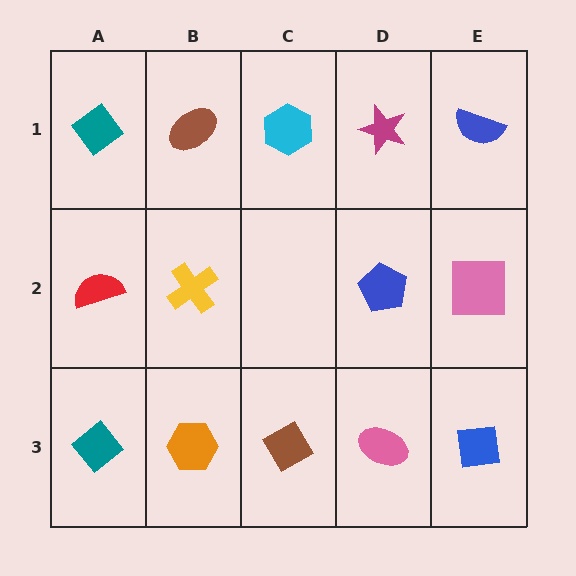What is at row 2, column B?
A yellow cross.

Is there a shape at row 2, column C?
No, that cell is empty.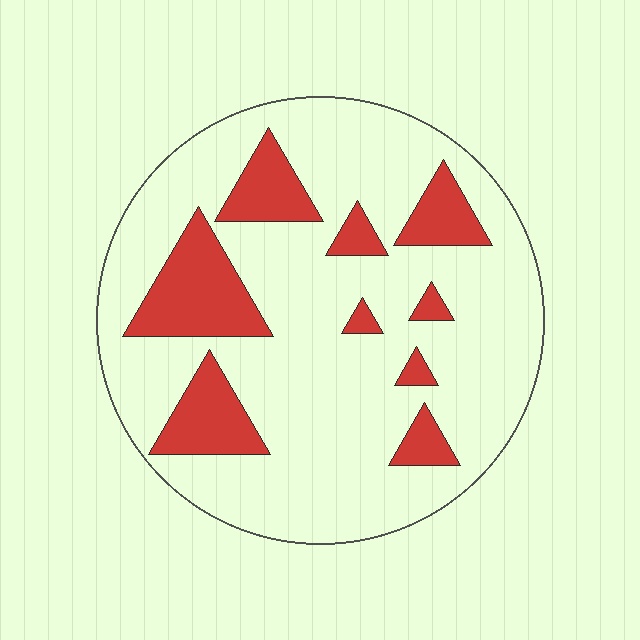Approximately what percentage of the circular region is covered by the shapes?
Approximately 20%.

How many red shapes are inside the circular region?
9.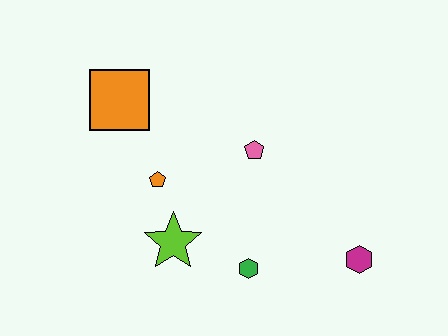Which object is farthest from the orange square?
The magenta hexagon is farthest from the orange square.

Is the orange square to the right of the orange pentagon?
No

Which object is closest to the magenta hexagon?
The green hexagon is closest to the magenta hexagon.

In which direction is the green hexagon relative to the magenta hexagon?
The green hexagon is to the left of the magenta hexagon.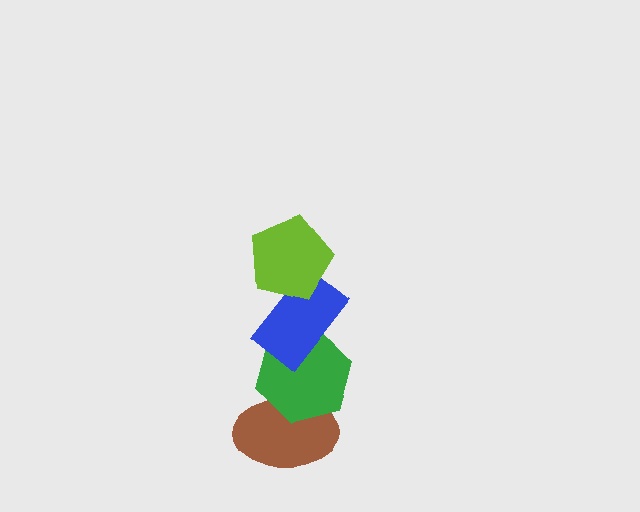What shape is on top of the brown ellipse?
The green hexagon is on top of the brown ellipse.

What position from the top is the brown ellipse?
The brown ellipse is 4th from the top.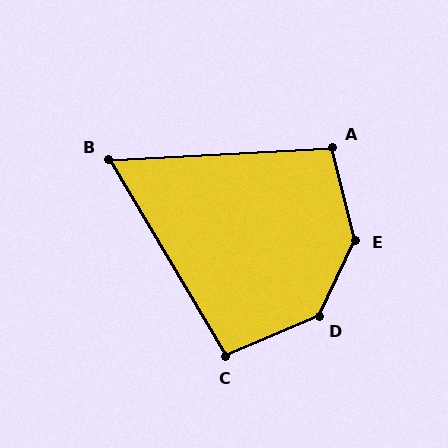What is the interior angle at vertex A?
Approximately 101 degrees (obtuse).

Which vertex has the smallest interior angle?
B, at approximately 62 degrees.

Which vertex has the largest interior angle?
E, at approximately 140 degrees.